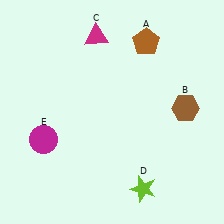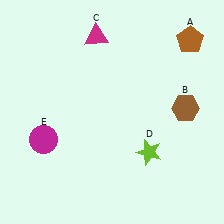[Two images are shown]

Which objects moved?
The objects that moved are: the brown pentagon (A), the lime star (D).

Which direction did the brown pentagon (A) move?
The brown pentagon (A) moved right.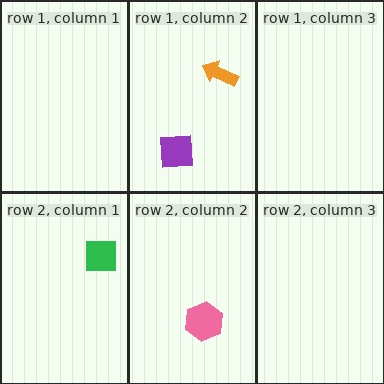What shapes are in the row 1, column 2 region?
The purple square, the orange arrow.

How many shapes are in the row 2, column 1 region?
1.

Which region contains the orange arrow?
The row 1, column 2 region.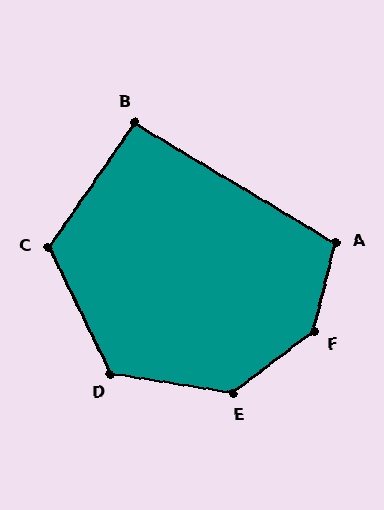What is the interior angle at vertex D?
Approximately 125 degrees (obtuse).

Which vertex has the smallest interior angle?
B, at approximately 94 degrees.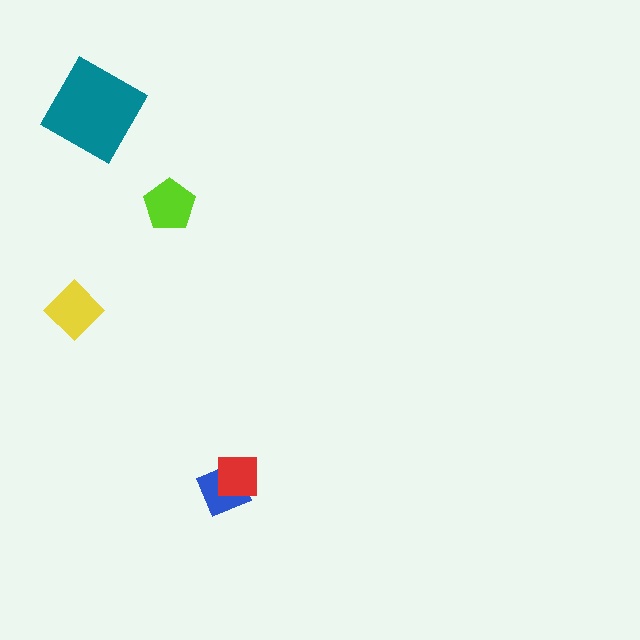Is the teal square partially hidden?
No, no other shape covers it.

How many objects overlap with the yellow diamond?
0 objects overlap with the yellow diamond.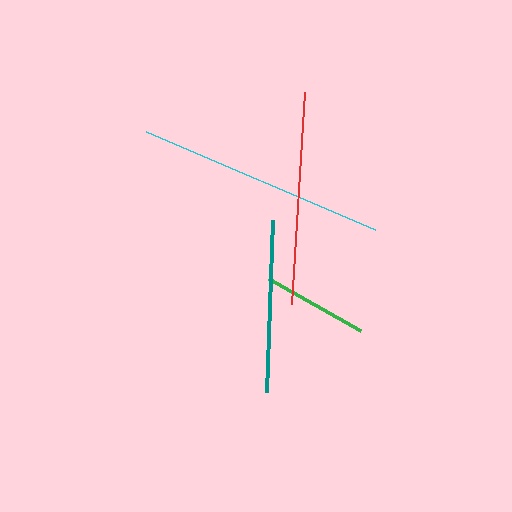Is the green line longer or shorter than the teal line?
The teal line is longer than the green line.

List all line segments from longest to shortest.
From longest to shortest: cyan, red, teal, green.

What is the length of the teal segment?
The teal segment is approximately 173 pixels long.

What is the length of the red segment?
The red segment is approximately 212 pixels long.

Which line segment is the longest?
The cyan line is the longest at approximately 248 pixels.